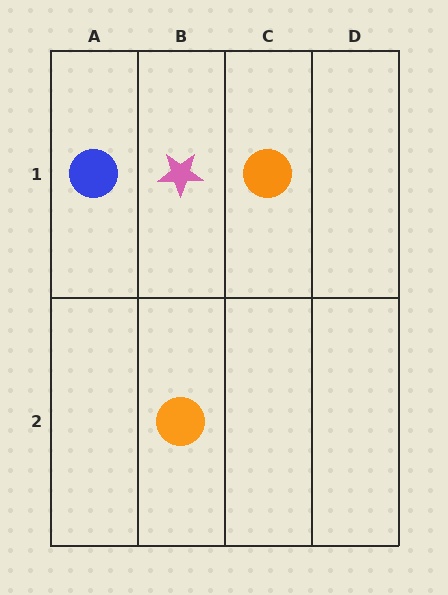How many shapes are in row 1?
3 shapes.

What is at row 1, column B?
A pink star.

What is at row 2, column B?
An orange circle.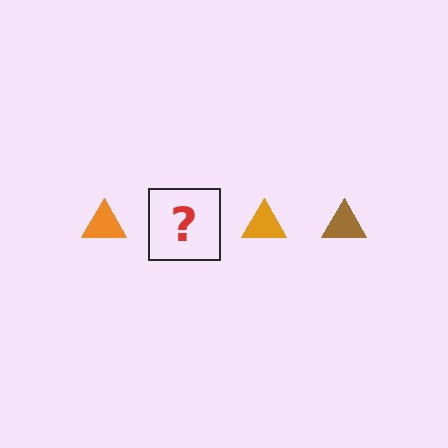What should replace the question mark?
The question mark should be replaced with a brown triangle.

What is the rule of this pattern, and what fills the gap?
The rule is that the pattern cycles through orange, brown triangles. The gap should be filled with a brown triangle.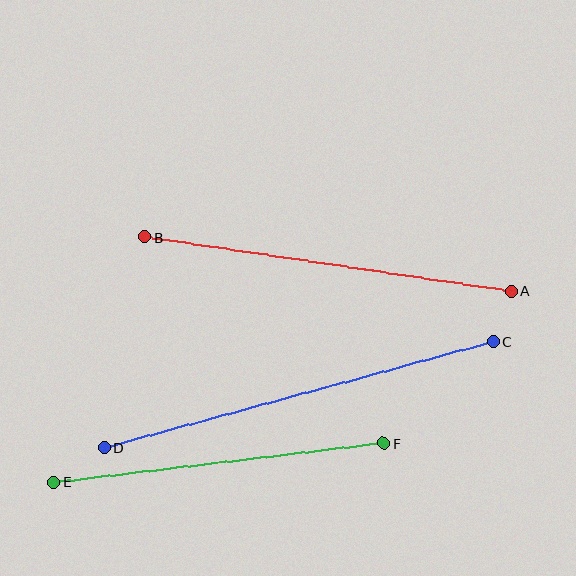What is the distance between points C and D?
The distance is approximately 403 pixels.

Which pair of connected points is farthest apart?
Points C and D are farthest apart.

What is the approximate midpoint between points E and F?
The midpoint is at approximately (219, 463) pixels.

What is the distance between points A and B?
The distance is approximately 370 pixels.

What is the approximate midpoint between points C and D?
The midpoint is at approximately (299, 395) pixels.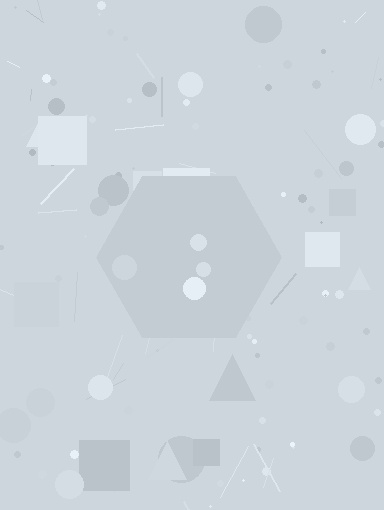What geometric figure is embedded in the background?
A hexagon is embedded in the background.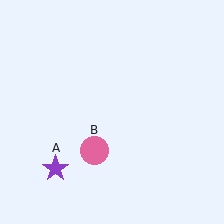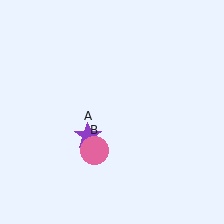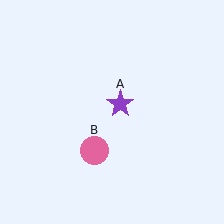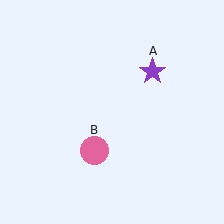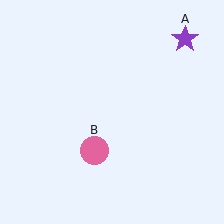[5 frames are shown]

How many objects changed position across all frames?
1 object changed position: purple star (object A).